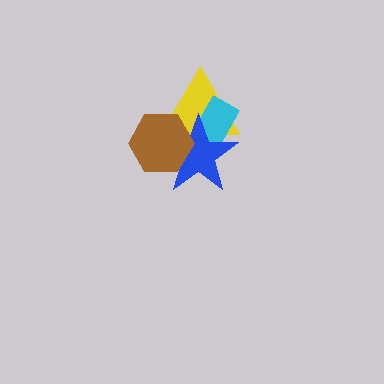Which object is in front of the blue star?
The brown hexagon is in front of the blue star.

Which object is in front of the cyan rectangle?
The blue star is in front of the cyan rectangle.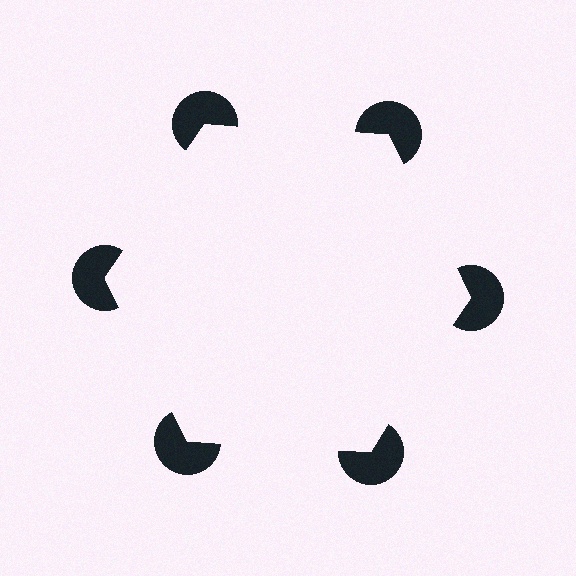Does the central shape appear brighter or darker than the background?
It typically appears slightly brighter than the background, even though no actual brightness change is drawn.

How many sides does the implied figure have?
6 sides.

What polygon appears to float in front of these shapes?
An illusory hexagon — its edges are inferred from the aligned wedge cuts in the pac-man discs, not physically drawn.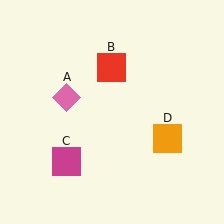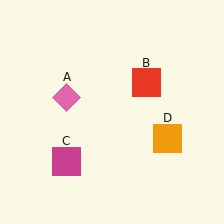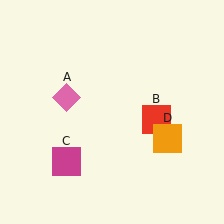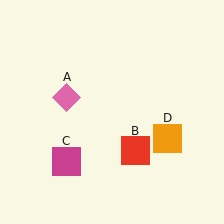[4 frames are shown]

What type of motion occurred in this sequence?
The red square (object B) rotated clockwise around the center of the scene.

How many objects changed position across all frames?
1 object changed position: red square (object B).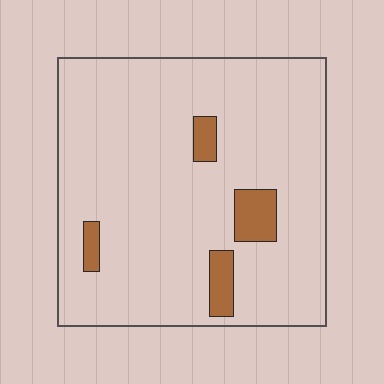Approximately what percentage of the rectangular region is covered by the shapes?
Approximately 10%.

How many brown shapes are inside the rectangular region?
4.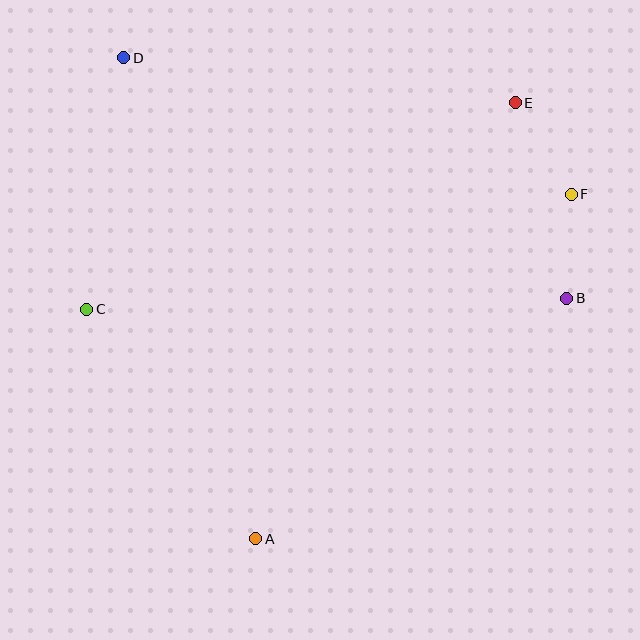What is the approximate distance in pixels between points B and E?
The distance between B and E is approximately 202 pixels.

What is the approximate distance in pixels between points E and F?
The distance between E and F is approximately 107 pixels.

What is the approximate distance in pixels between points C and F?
The distance between C and F is approximately 498 pixels.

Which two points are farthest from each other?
Points A and E are farthest from each other.